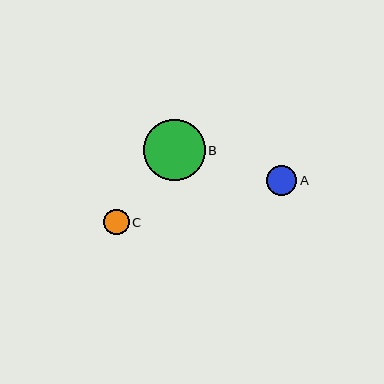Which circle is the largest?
Circle B is the largest with a size of approximately 62 pixels.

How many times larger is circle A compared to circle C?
Circle A is approximately 1.2 times the size of circle C.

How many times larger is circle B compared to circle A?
Circle B is approximately 2.0 times the size of circle A.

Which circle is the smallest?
Circle C is the smallest with a size of approximately 26 pixels.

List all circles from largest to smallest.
From largest to smallest: B, A, C.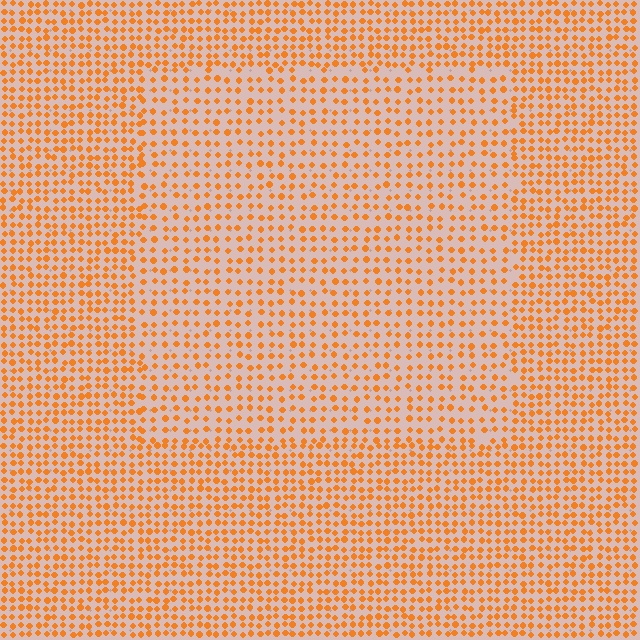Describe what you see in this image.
The image contains small orange elements arranged at two different densities. A rectangle-shaped region is visible where the elements are less densely packed than the surrounding area.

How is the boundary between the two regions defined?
The boundary is defined by a change in element density (approximately 1.6x ratio). All elements are the same color, size, and shape.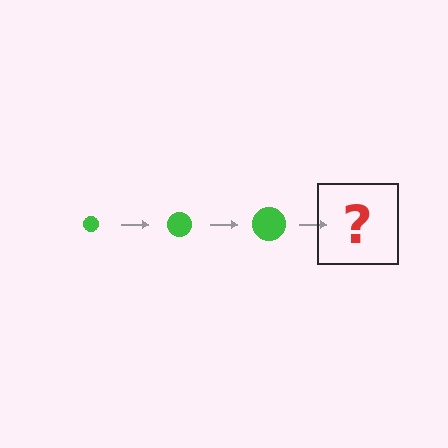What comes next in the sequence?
The next element should be a green circle, larger than the previous one.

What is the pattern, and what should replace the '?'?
The pattern is that the circle gets progressively larger each step. The '?' should be a green circle, larger than the previous one.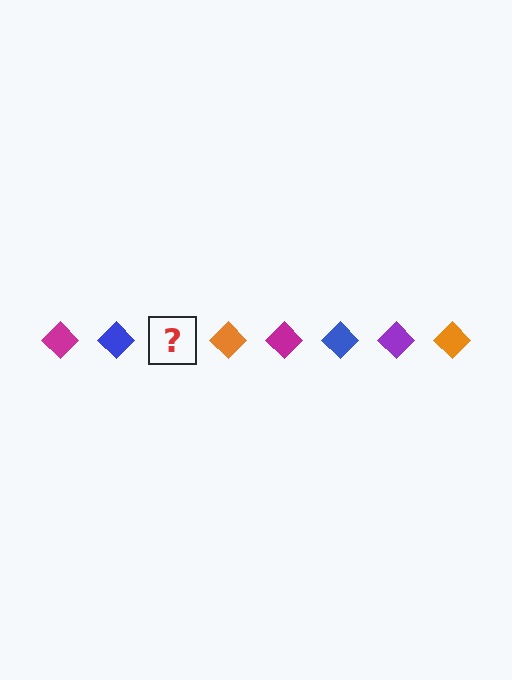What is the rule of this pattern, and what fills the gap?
The rule is that the pattern cycles through magenta, blue, purple, orange diamonds. The gap should be filled with a purple diamond.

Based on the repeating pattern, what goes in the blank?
The blank should be a purple diamond.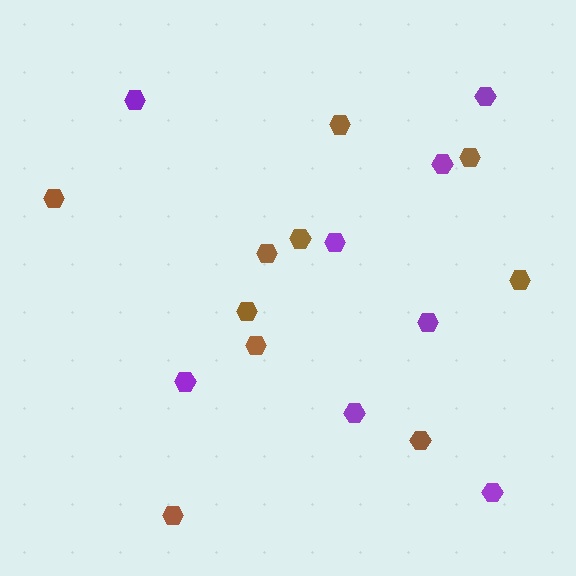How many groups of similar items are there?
There are 2 groups: one group of brown hexagons (10) and one group of purple hexagons (8).